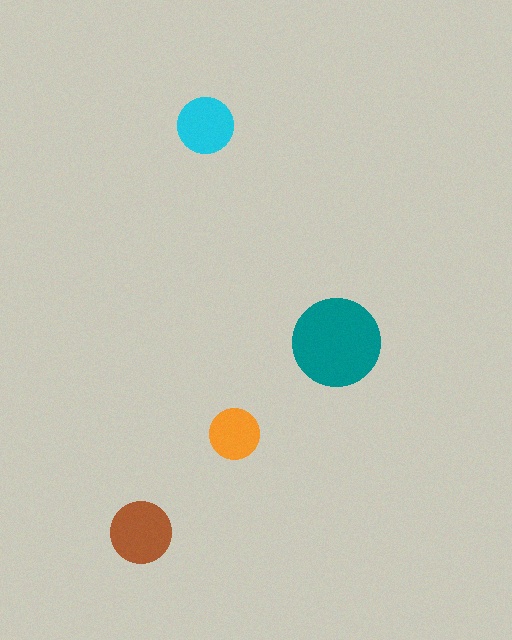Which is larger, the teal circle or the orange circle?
The teal one.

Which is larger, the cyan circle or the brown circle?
The brown one.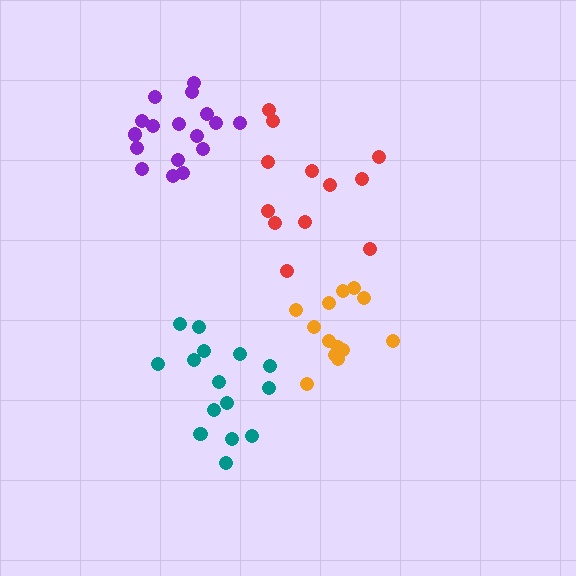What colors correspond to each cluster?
The clusters are colored: teal, purple, orange, red.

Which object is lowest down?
The teal cluster is bottommost.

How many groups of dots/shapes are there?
There are 4 groups.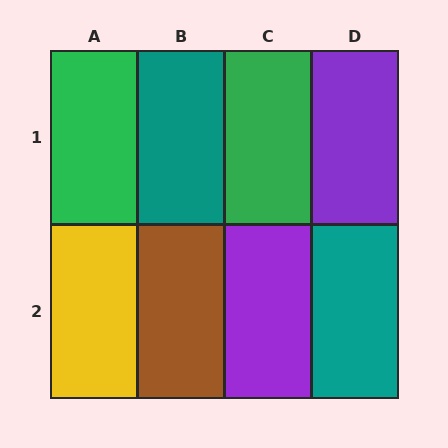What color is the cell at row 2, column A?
Yellow.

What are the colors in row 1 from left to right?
Green, teal, green, purple.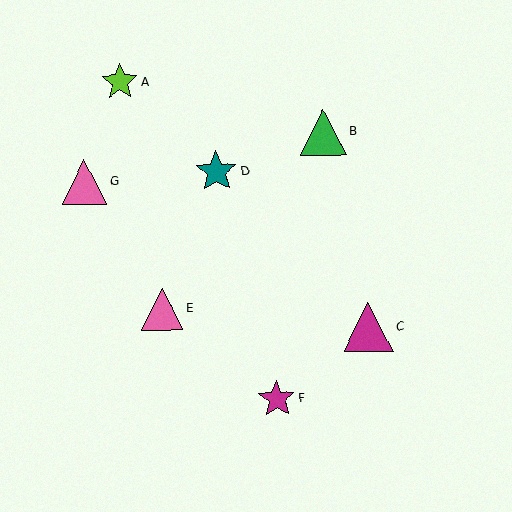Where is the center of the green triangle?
The center of the green triangle is at (323, 132).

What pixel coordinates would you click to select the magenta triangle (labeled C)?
Click at (368, 327) to select the magenta triangle C.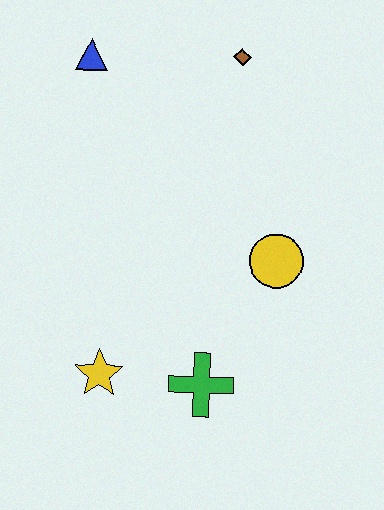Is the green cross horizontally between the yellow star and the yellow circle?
Yes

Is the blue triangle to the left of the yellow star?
Yes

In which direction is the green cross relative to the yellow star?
The green cross is to the right of the yellow star.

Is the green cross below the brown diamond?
Yes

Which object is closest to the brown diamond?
The blue triangle is closest to the brown diamond.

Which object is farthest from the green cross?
The blue triangle is farthest from the green cross.